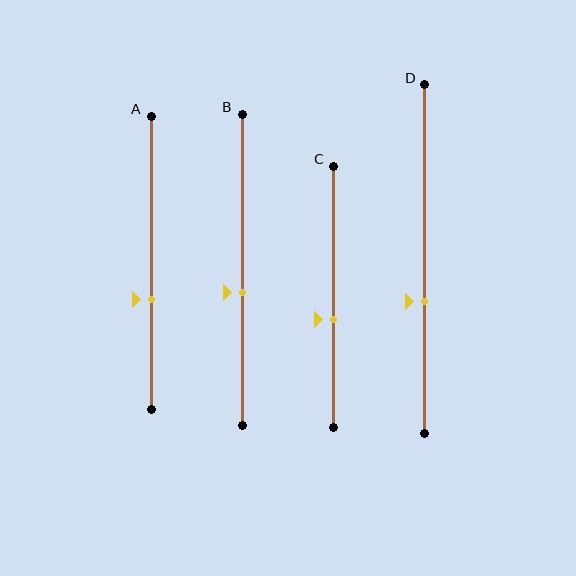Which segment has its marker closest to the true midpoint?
Segment B has its marker closest to the true midpoint.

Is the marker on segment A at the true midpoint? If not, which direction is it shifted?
No, the marker on segment A is shifted downward by about 12% of the segment length.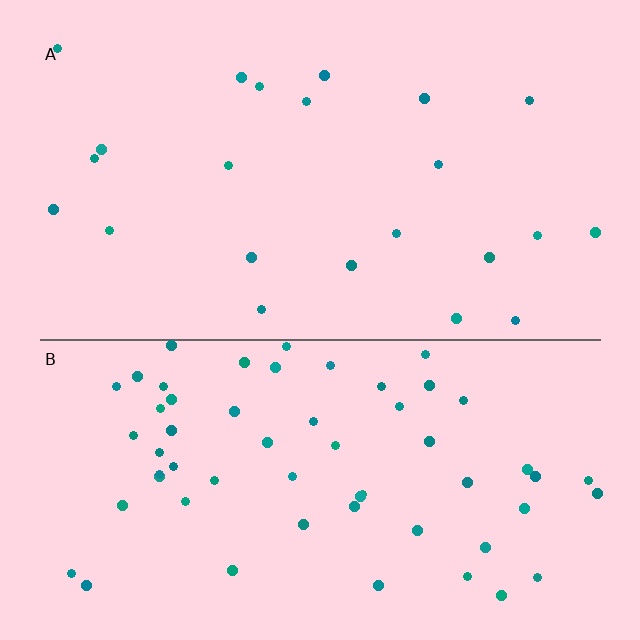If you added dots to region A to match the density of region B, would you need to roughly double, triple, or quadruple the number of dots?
Approximately triple.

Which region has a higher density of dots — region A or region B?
B (the bottom).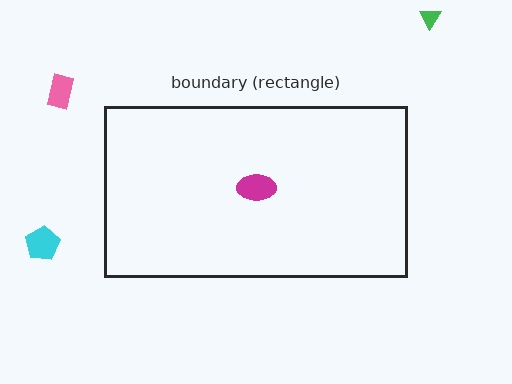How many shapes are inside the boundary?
1 inside, 3 outside.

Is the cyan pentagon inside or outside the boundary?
Outside.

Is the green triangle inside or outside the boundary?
Outside.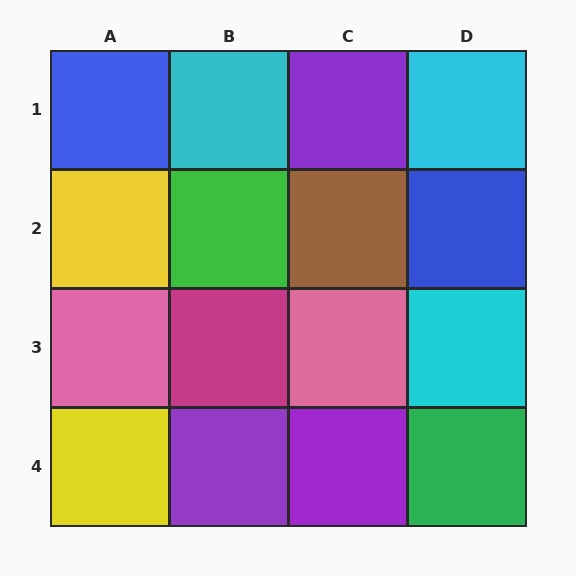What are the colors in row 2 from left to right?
Yellow, green, brown, blue.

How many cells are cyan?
3 cells are cyan.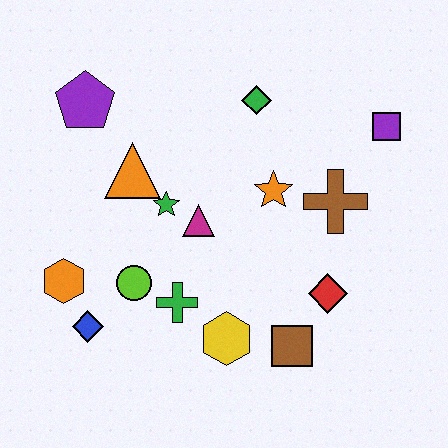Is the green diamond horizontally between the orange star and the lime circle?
Yes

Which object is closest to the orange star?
The brown cross is closest to the orange star.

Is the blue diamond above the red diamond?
No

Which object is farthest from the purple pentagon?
The brown square is farthest from the purple pentagon.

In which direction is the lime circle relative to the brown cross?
The lime circle is to the left of the brown cross.